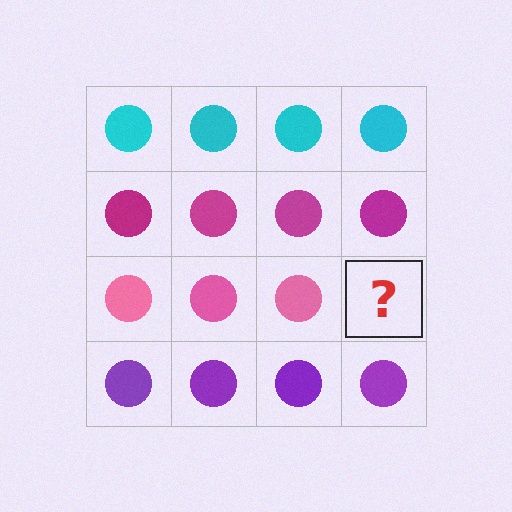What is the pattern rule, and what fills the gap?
The rule is that each row has a consistent color. The gap should be filled with a pink circle.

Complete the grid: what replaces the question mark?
The question mark should be replaced with a pink circle.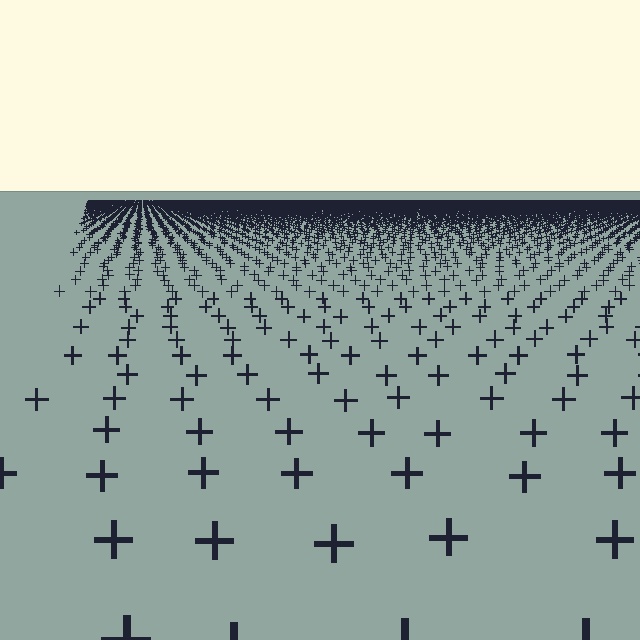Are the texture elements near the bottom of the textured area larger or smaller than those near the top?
Larger. Near the bottom, elements are closer to the viewer and appear at a bigger on-screen size.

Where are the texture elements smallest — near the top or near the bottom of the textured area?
Near the top.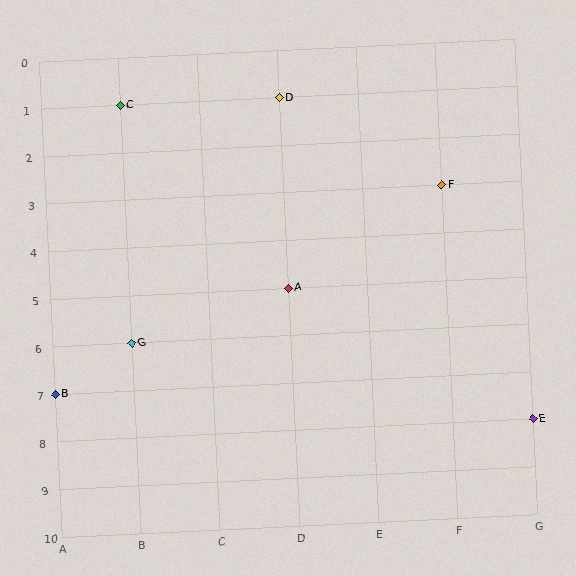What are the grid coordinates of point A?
Point A is at grid coordinates (D, 5).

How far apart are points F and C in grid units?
Points F and C are 4 columns and 2 rows apart (about 4.5 grid units diagonally).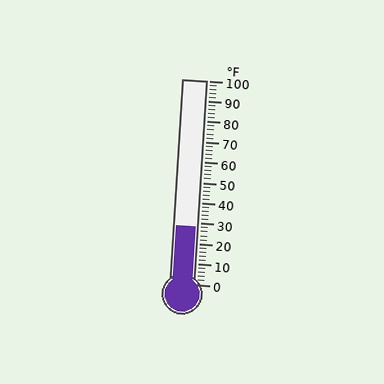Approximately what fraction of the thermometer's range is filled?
The thermometer is filled to approximately 30% of its range.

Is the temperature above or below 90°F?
The temperature is below 90°F.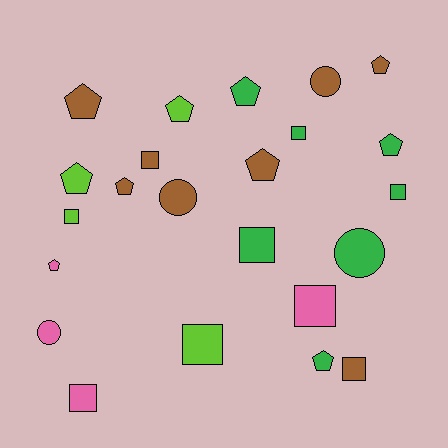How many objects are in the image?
There are 23 objects.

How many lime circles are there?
There are no lime circles.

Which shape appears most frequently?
Pentagon, with 10 objects.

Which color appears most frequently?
Brown, with 8 objects.